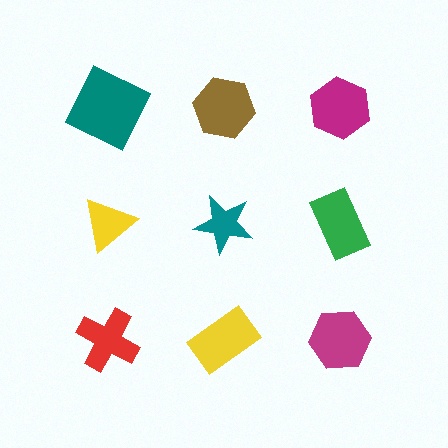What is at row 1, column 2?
A brown hexagon.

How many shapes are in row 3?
3 shapes.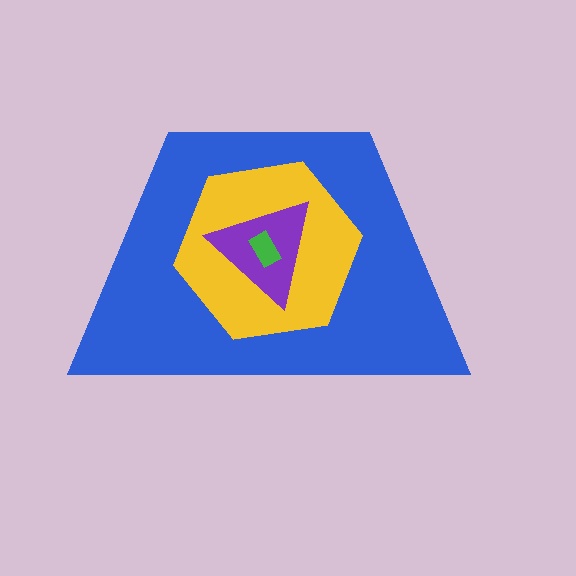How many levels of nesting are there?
4.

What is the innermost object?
The green rectangle.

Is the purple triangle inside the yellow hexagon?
Yes.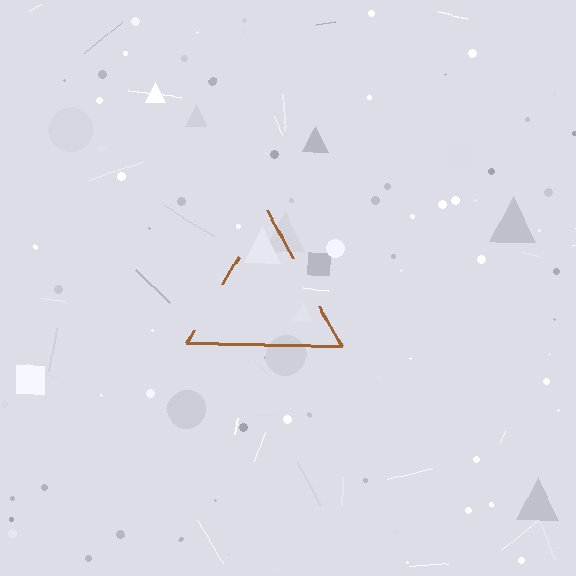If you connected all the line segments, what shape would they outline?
They would outline a triangle.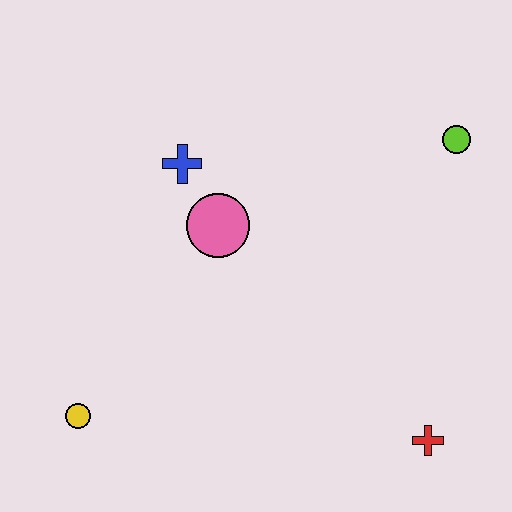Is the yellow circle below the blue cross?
Yes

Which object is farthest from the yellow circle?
The lime circle is farthest from the yellow circle.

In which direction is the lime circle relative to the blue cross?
The lime circle is to the right of the blue cross.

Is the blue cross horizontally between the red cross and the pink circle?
No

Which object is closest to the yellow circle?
The pink circle is closest to the yellow circle.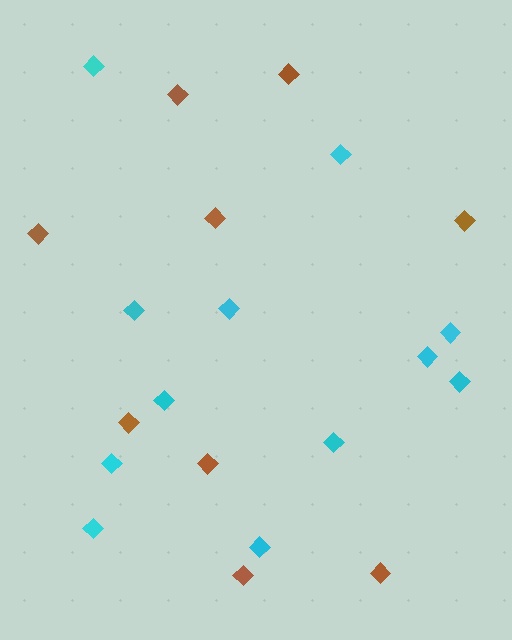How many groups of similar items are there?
There are 2 groups: one group of brown diamonds (9) and one group of cyan diamonds (12).